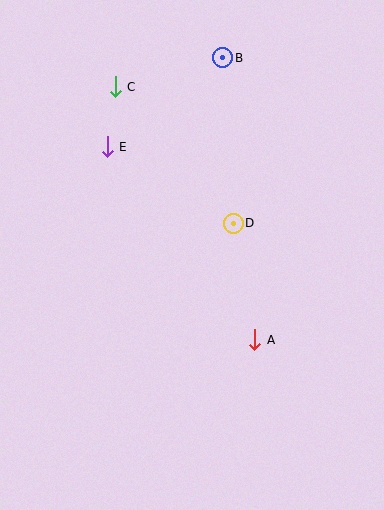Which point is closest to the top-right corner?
Point B is closest to the top-right corner.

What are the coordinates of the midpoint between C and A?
The midpoint between C and A is at (185, 213).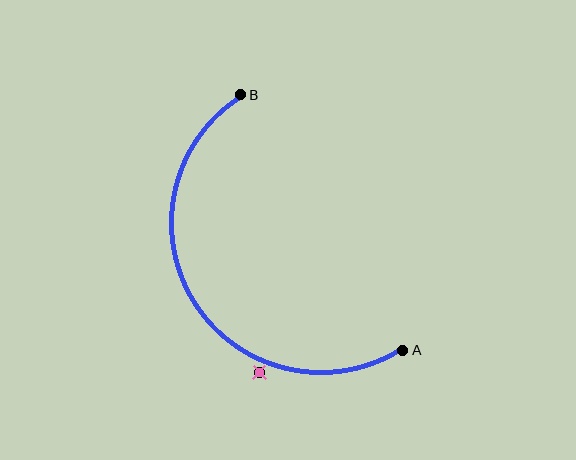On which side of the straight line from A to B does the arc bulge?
The arc bulges to the left of the straight line connecting A and B.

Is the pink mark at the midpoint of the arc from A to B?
No — the pink mark does not lie on the arc at all. It sits slightly outside the curve.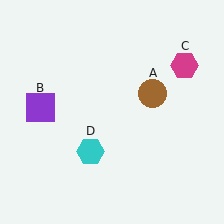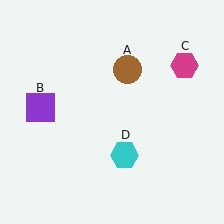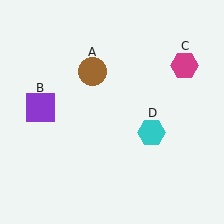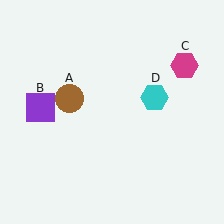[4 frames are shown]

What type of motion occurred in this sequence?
The brown circle (object A), cyan hexagon (object D) rotated counterclockwise around the center of the scene.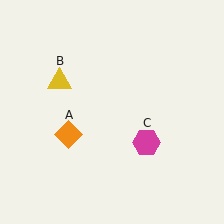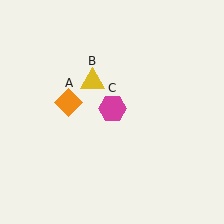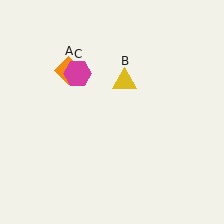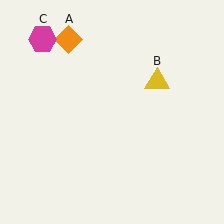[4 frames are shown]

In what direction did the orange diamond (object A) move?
The orange diamond (object A) moved up.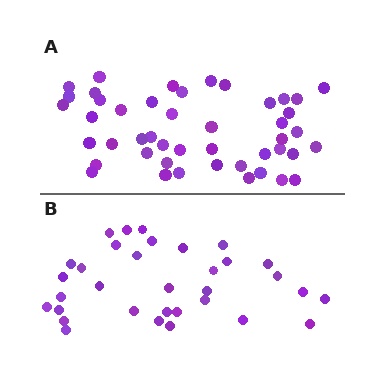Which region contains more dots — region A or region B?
Region A (the top region) has more dots.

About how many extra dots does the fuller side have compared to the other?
Region A has approximately 15 more dots than region B.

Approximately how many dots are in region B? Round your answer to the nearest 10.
About 30 dots. (The exact count is 33, which rounds to 30.)